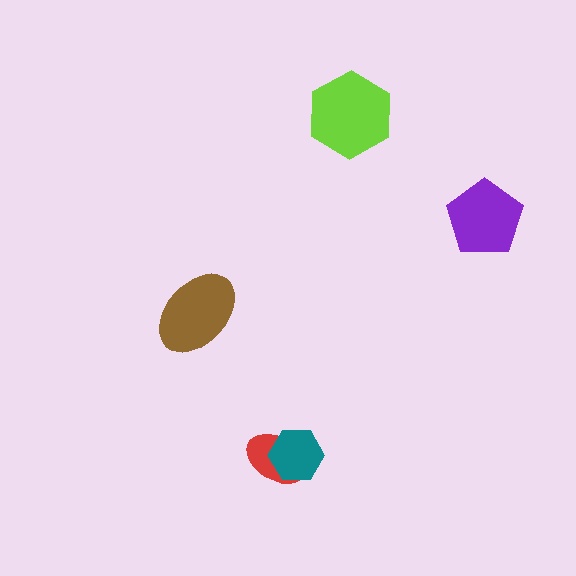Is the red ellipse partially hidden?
Yes, it is partially covered by another shape.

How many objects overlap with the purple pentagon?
0 objects overlap with the purple pentagon.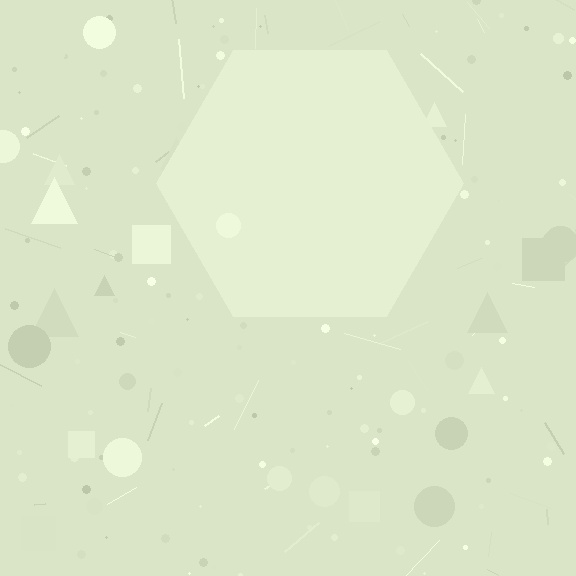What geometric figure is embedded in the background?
A hexagon is embedded in the background.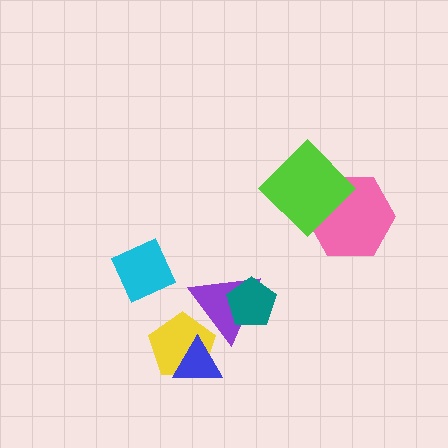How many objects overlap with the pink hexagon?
1 object overlaps with the pink hexagon.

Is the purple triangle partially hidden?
Yes, it is partially covered by another shape.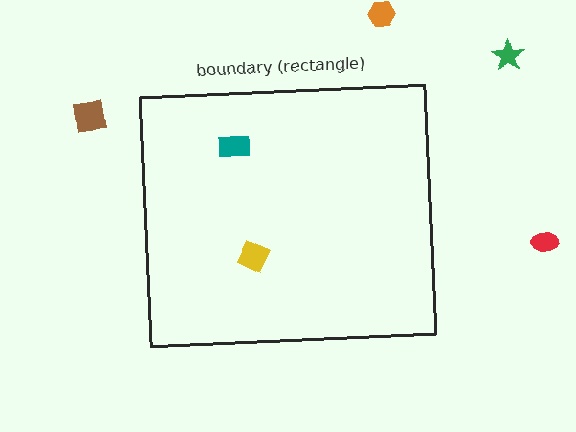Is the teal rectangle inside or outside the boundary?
Inside.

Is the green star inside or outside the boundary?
Outside.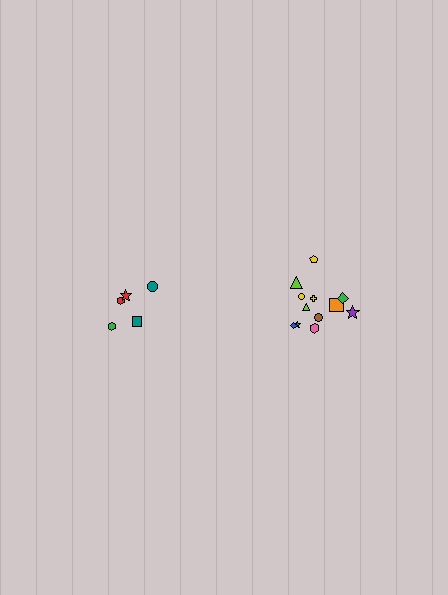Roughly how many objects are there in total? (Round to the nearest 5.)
Roughly 15 objects in total.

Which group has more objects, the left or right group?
The right group.